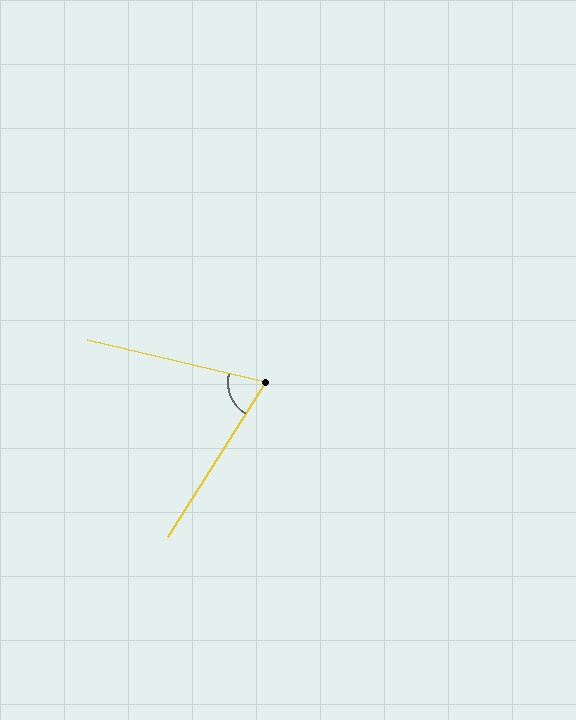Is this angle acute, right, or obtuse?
It is acute.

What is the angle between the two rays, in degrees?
Approximately 71 degrees.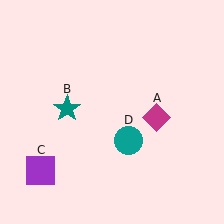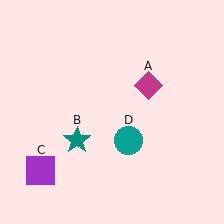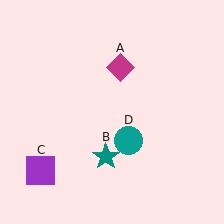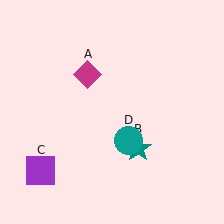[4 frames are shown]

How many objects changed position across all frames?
2 objects changed position: magenta diamond (object A), teal star (object B).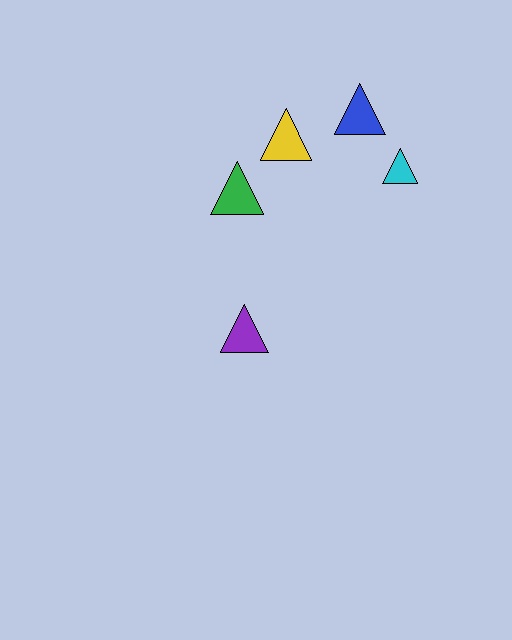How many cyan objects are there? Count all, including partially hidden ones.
There is 1 cyan object.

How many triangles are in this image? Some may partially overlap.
There are 5 triangles.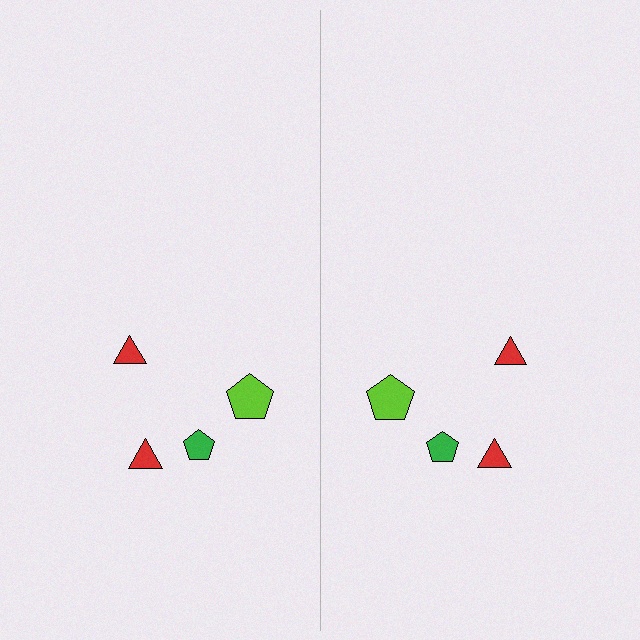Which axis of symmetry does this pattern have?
The pattern has a vertical axis of symmetry running through the center of the image.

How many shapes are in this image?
There are 8 shapes in this image.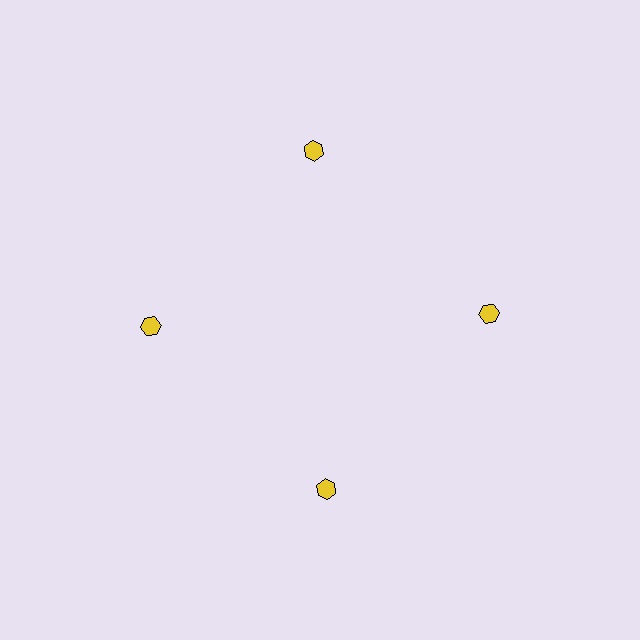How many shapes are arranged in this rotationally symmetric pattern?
There are 4 shapes, arranged in 4 groups of 1.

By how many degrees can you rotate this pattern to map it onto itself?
The pattern maps onto itself every 90 degrees of rotation.